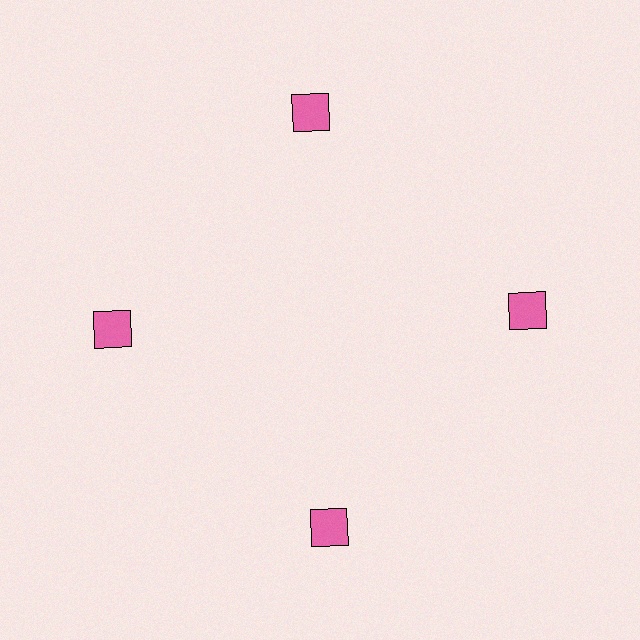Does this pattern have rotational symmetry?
Yes, this pattern has 4-fold rotational symmetry. It looks the same after rotating 90 degrees around the center.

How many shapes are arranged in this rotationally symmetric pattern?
There are 4 shapes, arranged in 4 groups of 1.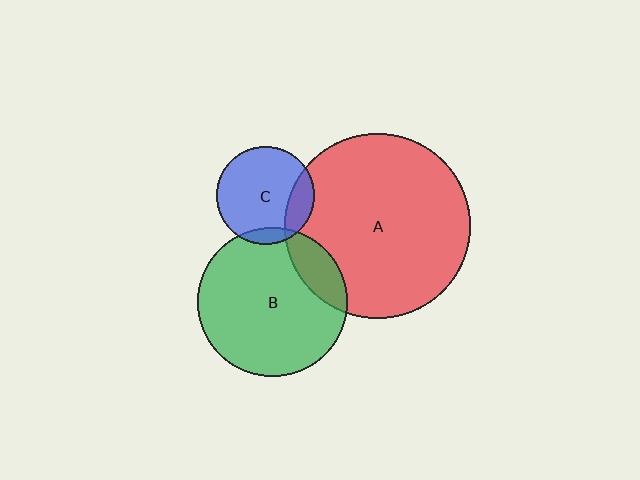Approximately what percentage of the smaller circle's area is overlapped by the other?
Approximately 15%.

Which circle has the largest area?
Circle A (red).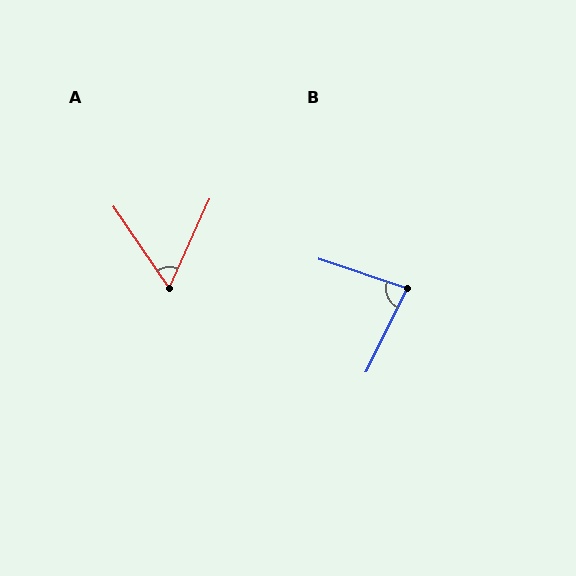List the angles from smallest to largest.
A (58°), B (82°).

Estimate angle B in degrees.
Approximately 82 degrees.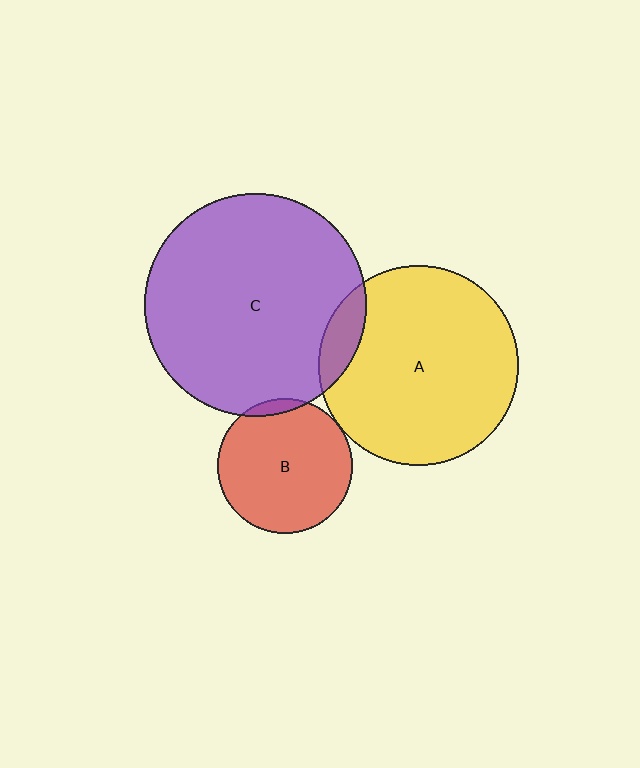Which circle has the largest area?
Circle C (purple).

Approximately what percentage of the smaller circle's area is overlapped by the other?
Approximately 5%.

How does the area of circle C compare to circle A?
Approximately 1.2 times.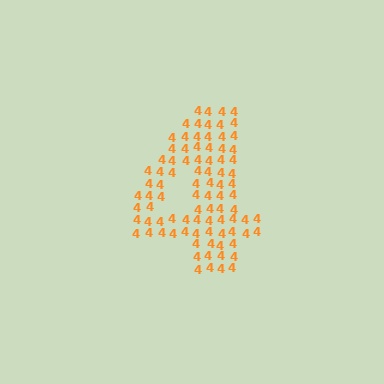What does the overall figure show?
The overall figure shows the digit 4.